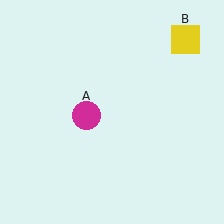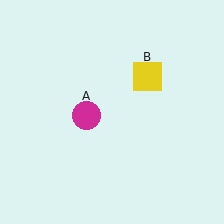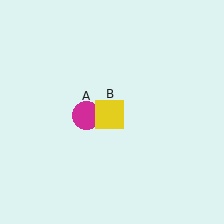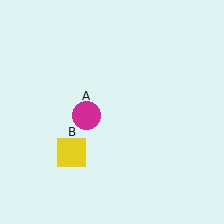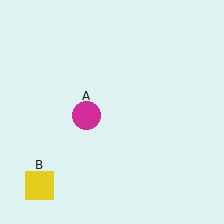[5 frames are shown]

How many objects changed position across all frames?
1 object changed position: yellow square (object B).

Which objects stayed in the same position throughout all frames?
Magenta circle (object A) remained stationary.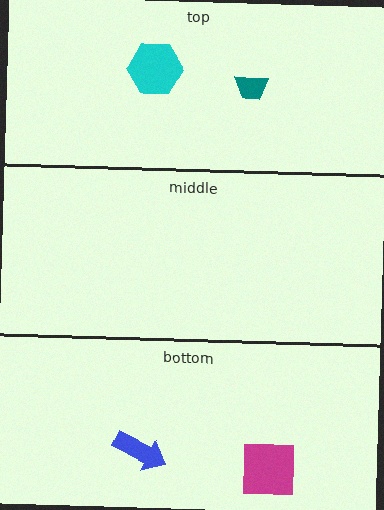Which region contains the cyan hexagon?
The top region.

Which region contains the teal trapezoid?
The top region.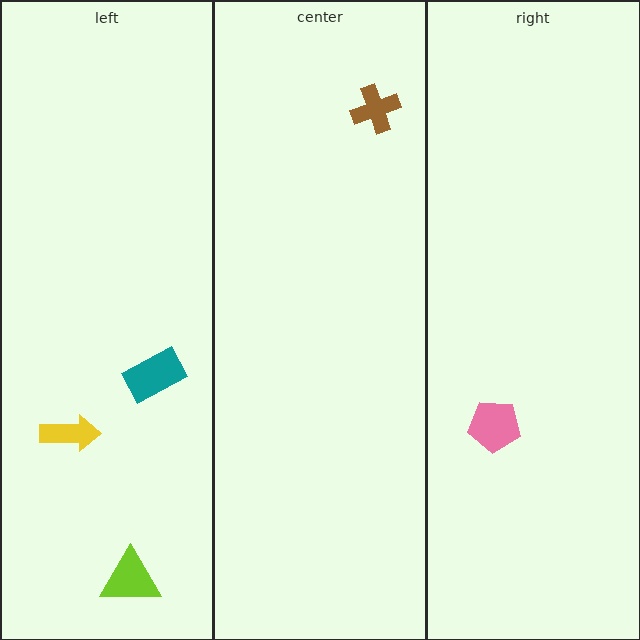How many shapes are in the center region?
1.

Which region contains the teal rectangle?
The left region.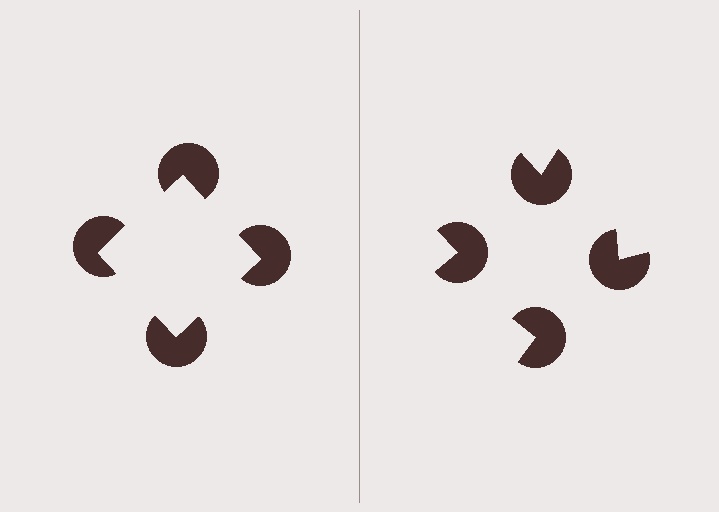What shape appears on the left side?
An illusory square.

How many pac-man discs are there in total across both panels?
8 — 4 on each side.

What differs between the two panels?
The pac-man discs are positioned identically on both sides; only the wedge orientations differ. On the left they align to a square; on the right they are misaligned.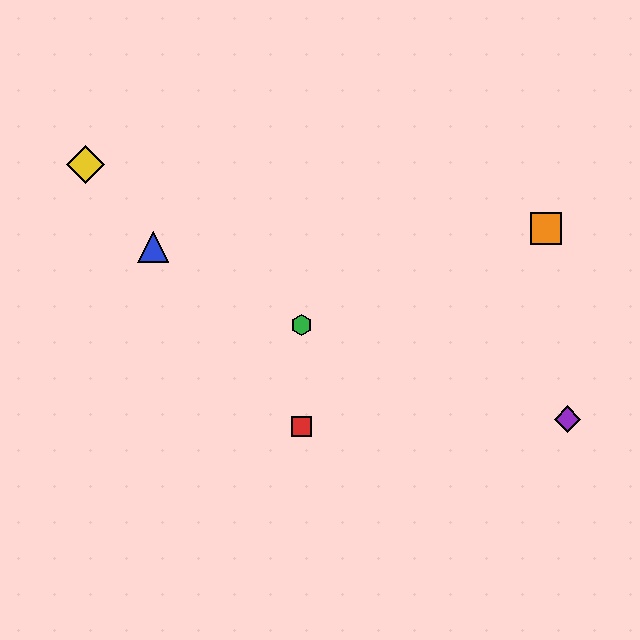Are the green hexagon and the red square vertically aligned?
Yes, both are at x≈302.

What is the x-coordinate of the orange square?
The orange square is at x≈546.